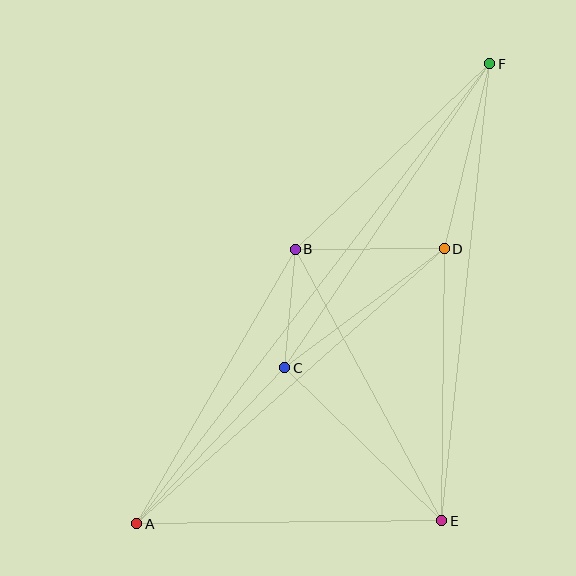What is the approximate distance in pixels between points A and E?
The distance between A and E is approximately 305 pixels.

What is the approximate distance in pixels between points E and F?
The distance between E and F is approximately 460 pixels.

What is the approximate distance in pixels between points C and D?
The distance between C and D is approximately 199 pixels.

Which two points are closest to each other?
Points B and C are closest to each other.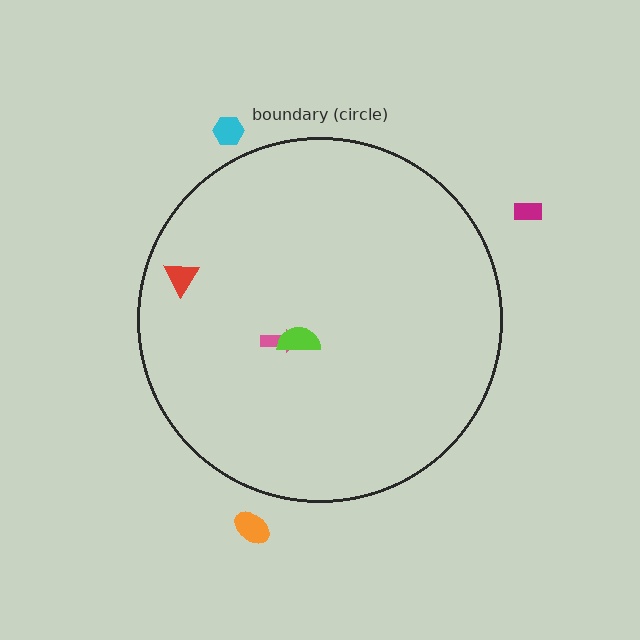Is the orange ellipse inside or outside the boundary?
Outside.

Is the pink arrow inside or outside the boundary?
Inside.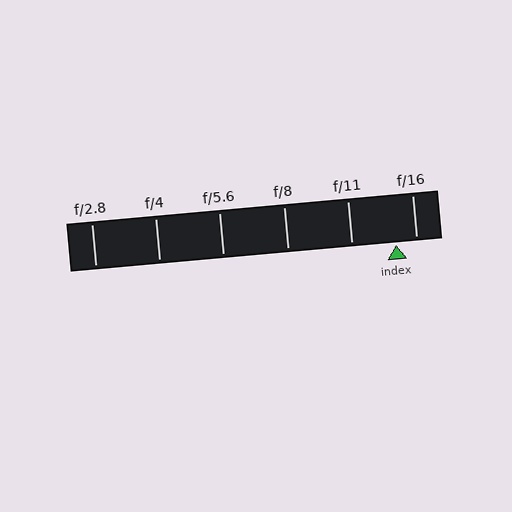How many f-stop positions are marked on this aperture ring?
There are 6 f-stop positions marked.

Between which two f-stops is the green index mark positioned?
The index mark is between f/11 and f/16.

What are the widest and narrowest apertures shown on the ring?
The widest aperture shown is f/2.8 and the narrowest is f/16.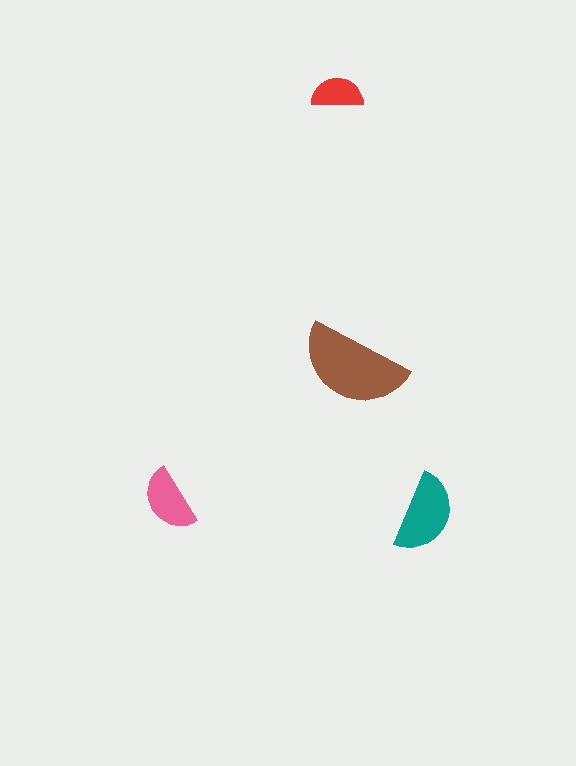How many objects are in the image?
There are 4 objects in the image.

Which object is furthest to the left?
The pink semicircle is leftmost.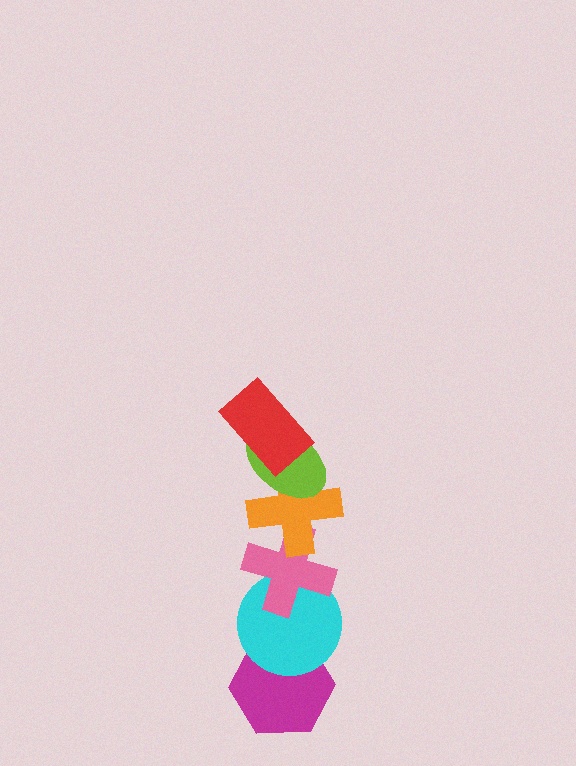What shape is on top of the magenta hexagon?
The cyan circle is on top of the magenta hexagon.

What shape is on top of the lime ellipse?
The red rectangle is on top of the lime ellipse.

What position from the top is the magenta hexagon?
The magenta hexagon is 6th from the top.